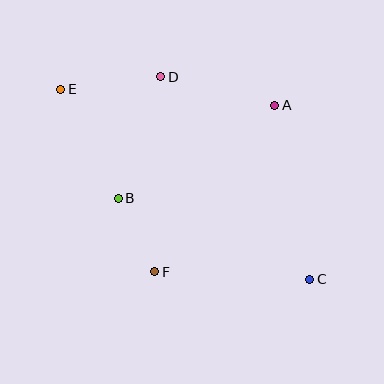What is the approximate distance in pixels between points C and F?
The distance between C and F is approximately 155 pixels.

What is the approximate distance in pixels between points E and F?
The distance between E and F is approximately 206 pixels.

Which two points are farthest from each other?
Points C and E are farthest from each other.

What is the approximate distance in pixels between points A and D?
The distance between A and D is approximately 118 pixels.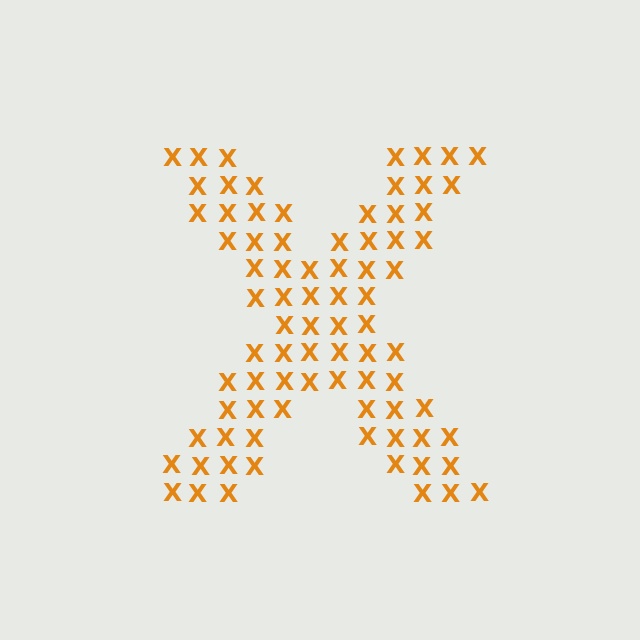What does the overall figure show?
The overall figure shows the letter X.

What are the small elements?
The small elements are letter X's.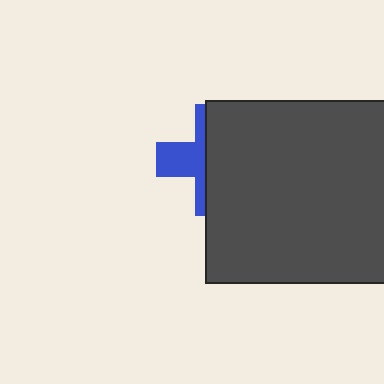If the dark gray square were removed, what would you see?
You would see the complete blue cross.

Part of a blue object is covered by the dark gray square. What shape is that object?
It is a cross.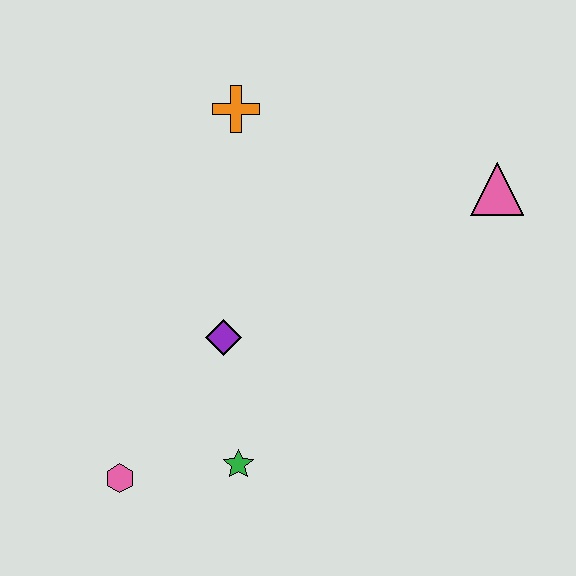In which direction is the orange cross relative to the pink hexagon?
The orange cross is above the pink hexagon.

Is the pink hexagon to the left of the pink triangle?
Yes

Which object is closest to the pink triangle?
The orange cross is closest to the pink triangle.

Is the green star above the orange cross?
No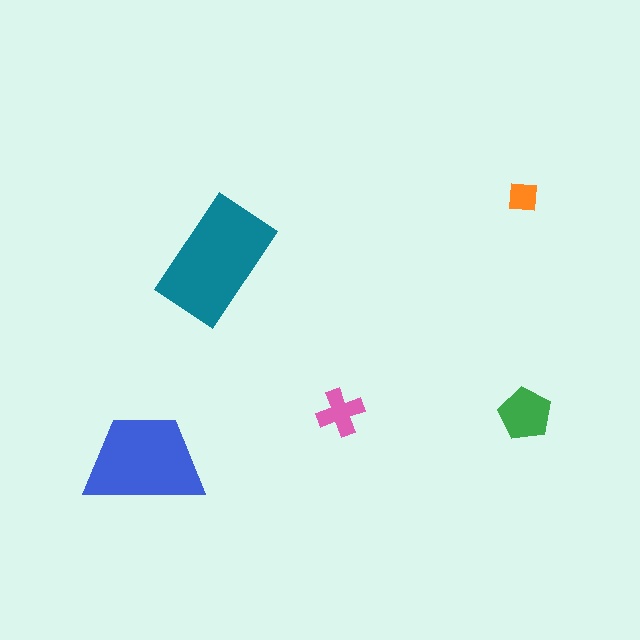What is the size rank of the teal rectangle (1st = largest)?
1st.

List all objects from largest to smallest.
The teal rectangle, the blue trapezoid, the green pentagon, the pink cross, the orange square.